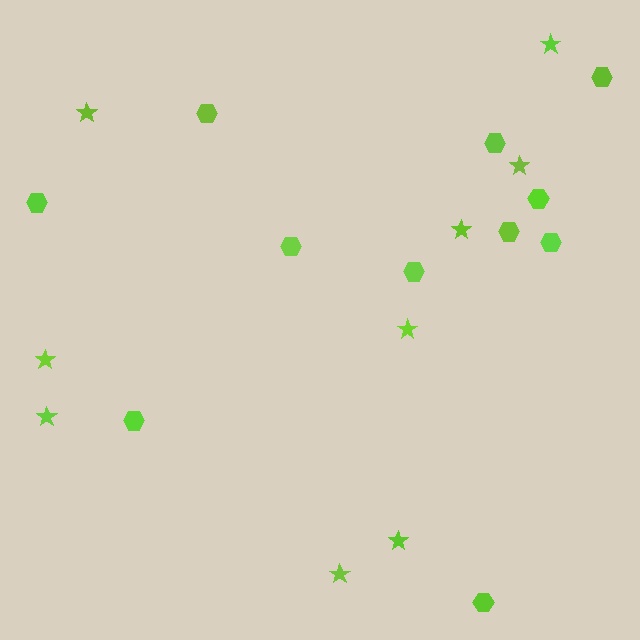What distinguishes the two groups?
There are 2 groups: one group of hexagons (11) and one group of stars (9).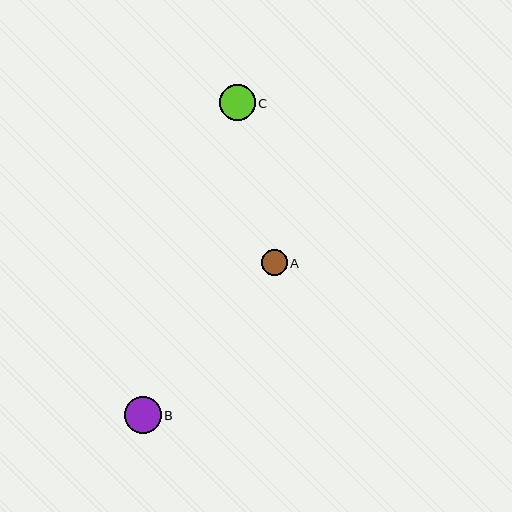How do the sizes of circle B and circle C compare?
Circle B and circle C are approximately the same size.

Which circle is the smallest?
Circle A is the smallest with a size of approximately 26 pixels.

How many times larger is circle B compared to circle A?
Circle B is approximately 1.4 times the size of circle A.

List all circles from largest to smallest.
From largest to smallest: B, C, A.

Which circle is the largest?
Circle B is the largest with a size of approximately 36 pixels.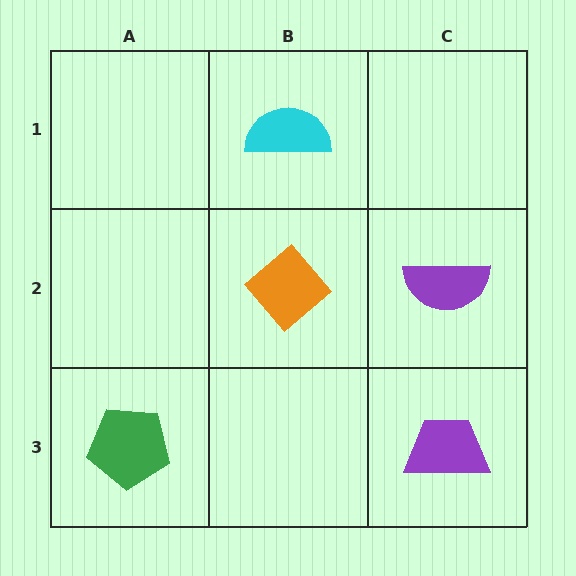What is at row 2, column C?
A purple semicircle.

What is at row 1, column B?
A cyan semicircle.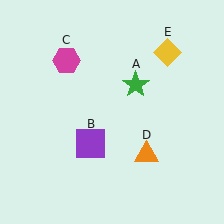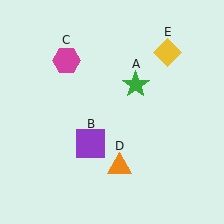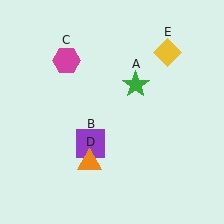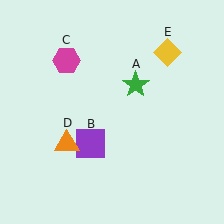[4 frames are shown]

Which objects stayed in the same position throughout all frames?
Green star (object A) and purple square (object B) and magenta hexagon (object C) and yellow diamond (object E) remained stationary.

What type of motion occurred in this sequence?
The orange triangle (object D) rotated clockwise around the center of the scene.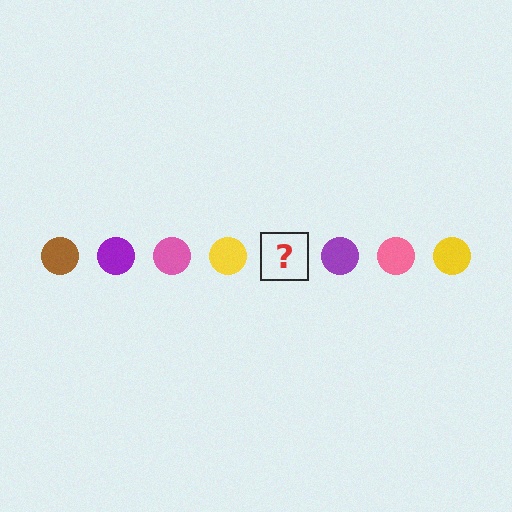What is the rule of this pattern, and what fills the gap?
The rule is that the pattern cycles through brown, purple, pink, yellow circles. The gap should be filled with a brown circle.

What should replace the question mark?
The question mark should be replaced with a brown circle.